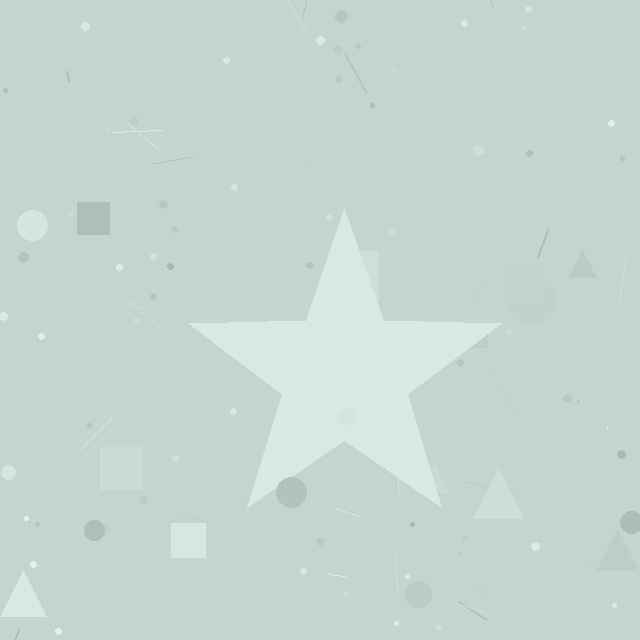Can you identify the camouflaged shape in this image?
The camouflaged shape is a star.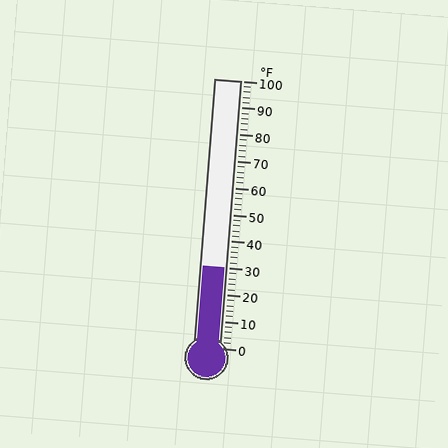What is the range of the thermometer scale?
The thermometer scale ranges from 0°F to 100°F.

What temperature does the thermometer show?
The thermometer shows approximately 30°F.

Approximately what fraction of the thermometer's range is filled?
The thermometer is filled to approximately 30% of its range.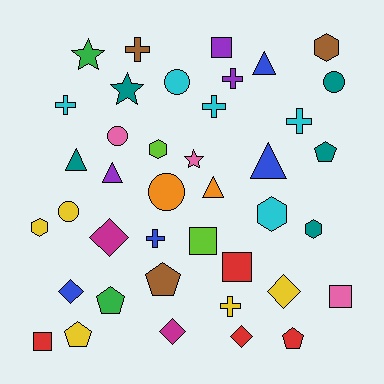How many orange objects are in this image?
There are 2 orange objects.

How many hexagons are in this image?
There are 5 hexagons.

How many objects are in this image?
There are 40 objects.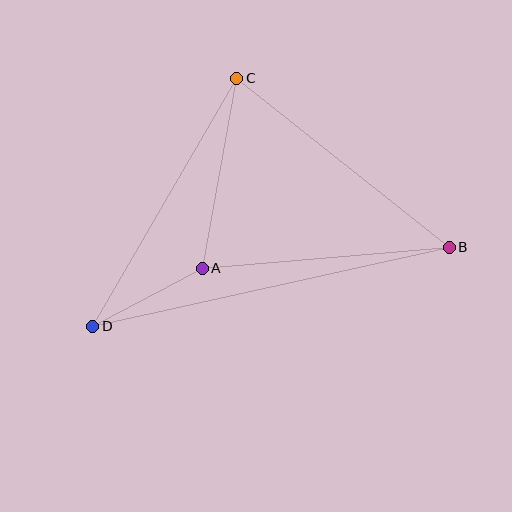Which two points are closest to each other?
Points A and D are closest to each other.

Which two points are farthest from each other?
Points B and D are farthest from each other.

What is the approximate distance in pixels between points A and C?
The distance between A and C is approximately 193 pixels.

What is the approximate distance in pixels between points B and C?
The distance between B and C is approximately 271 pixels.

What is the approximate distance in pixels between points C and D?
The distance between C and D is approximately 286 pixels.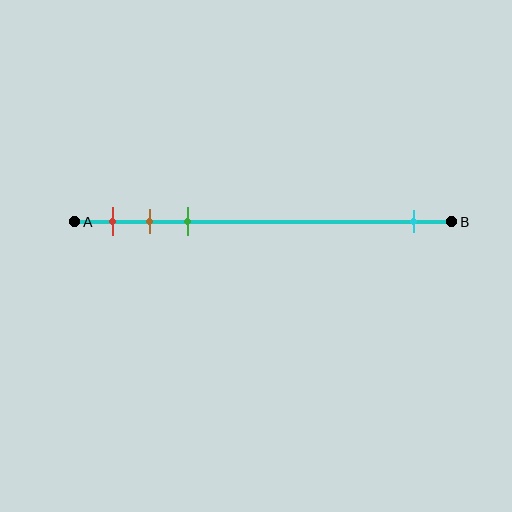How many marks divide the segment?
There are 4 marks dividing the segment.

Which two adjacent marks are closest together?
The brown and green marks are the closest adjacent pair.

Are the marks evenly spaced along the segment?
No, the marks are not evenly spaced.